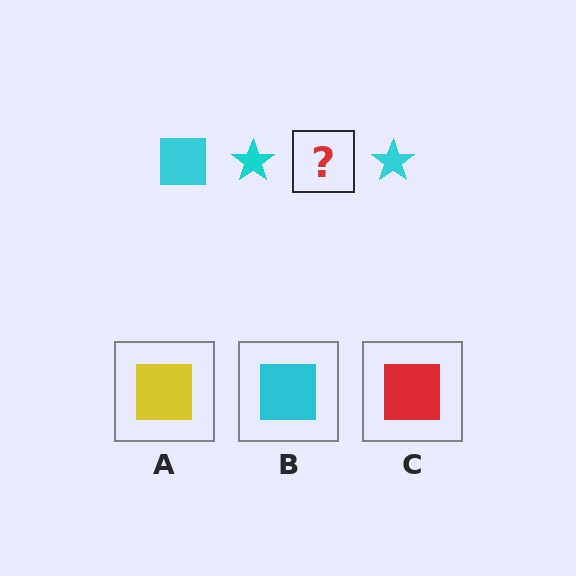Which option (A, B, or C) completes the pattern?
B.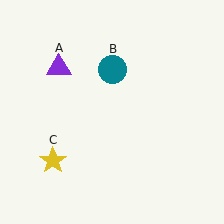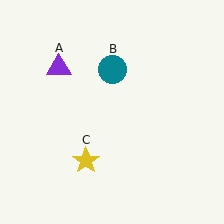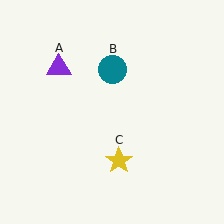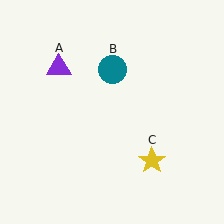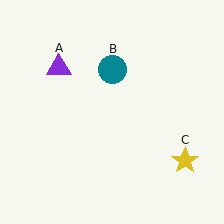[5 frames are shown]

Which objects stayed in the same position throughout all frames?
Purple triangle (object A) and teal circle (object B) remained stationary.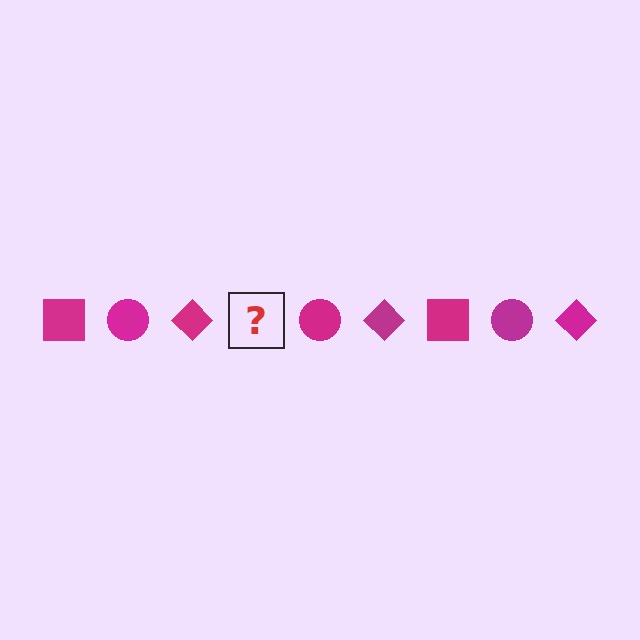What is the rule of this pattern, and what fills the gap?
The rule is that the pattern cycles through square, circle, diamond shapes in magenta. The gap should be filled with a magenta square.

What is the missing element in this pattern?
The missing element is a magenta square.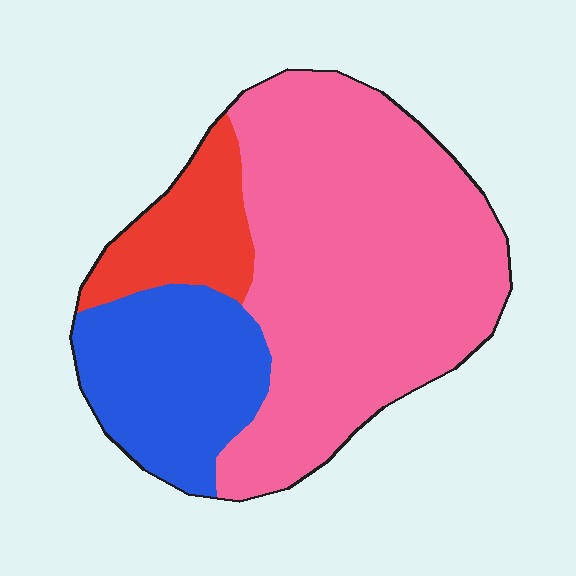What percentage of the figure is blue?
Blue takes up about one quarter (1/4) of the figure.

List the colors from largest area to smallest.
From largest to smallest: pink, blue, red.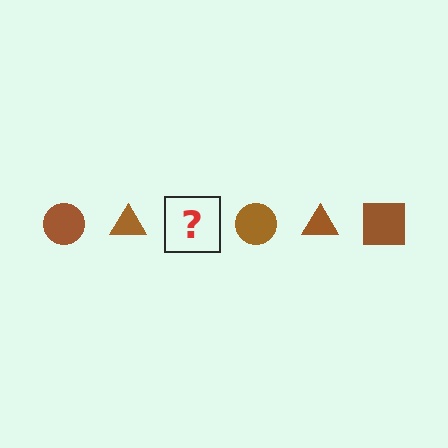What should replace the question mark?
The question mark should be replaced with a brown square.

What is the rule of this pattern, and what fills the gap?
The rule is that the pattern cycles through circle, triangle, square shapes in brown. The gap should be filled with a brown square.